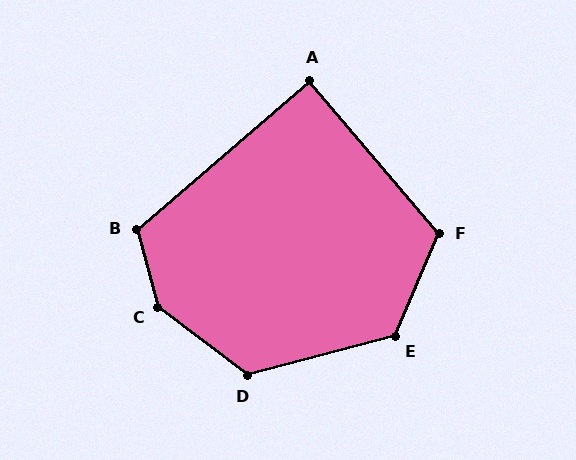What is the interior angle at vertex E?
Approximately 128 degrees (obtuse).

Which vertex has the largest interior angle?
C, at approximately 143 degrees.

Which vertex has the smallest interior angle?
A, at approximately 89 degrees.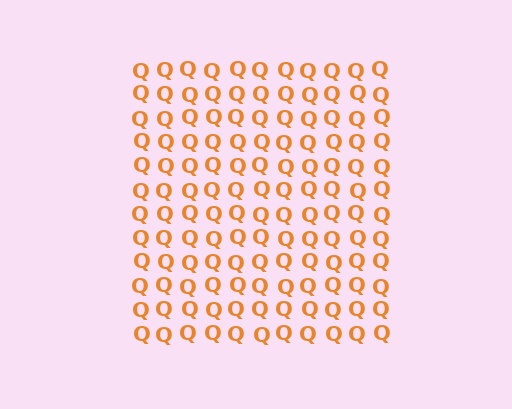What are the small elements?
The small elements are letter Q's.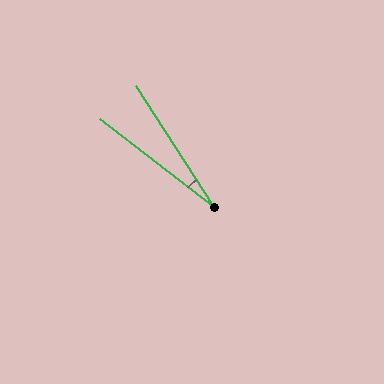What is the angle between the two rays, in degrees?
Approximately 19 degrees.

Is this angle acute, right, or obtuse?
It is acute.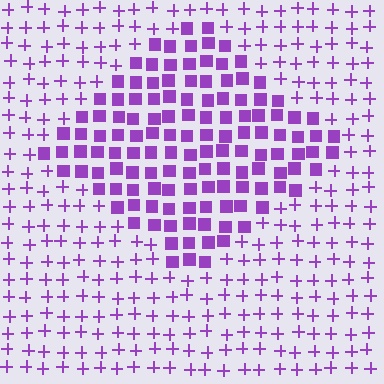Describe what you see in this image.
The image is filled with small purple elements arranged in a uniform grid. A diamond-shaped region contains squares, while the surrounding area contains plus signs. The boundary is defined purely by the change in element shape.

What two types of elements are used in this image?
The image uses squares inside the diamond region and plus signs outside it.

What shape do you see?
I see a diamond.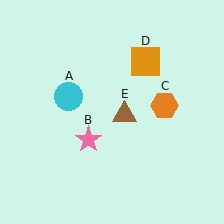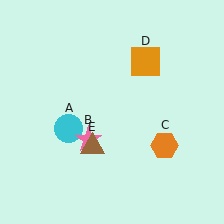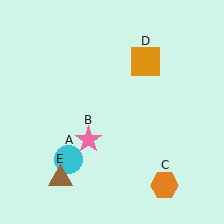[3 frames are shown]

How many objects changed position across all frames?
3 objects changed position: cyan circle (object A), orange hexagon (object C), brown triangle (object E).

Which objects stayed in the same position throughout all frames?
Pink star (object B) and orange square (object D) remained stationary.